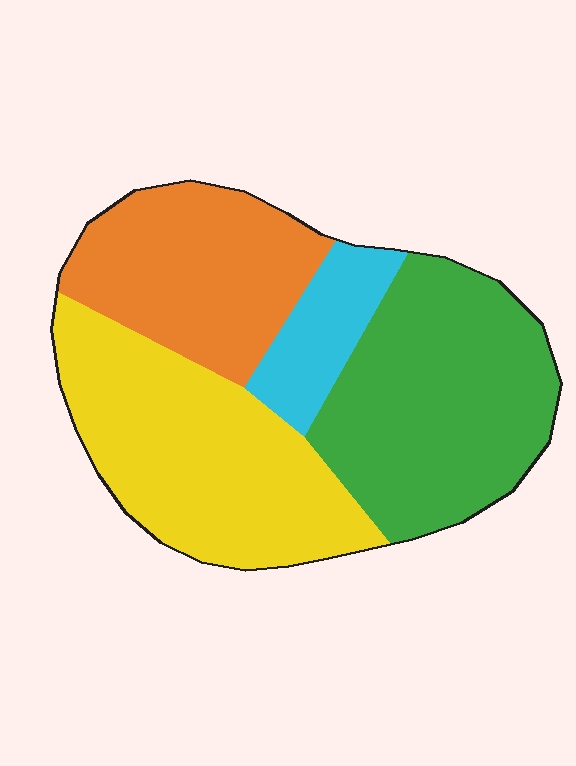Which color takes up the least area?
Cyan, at roughly 10%.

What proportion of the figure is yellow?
Yellow covers about 35% of the figure.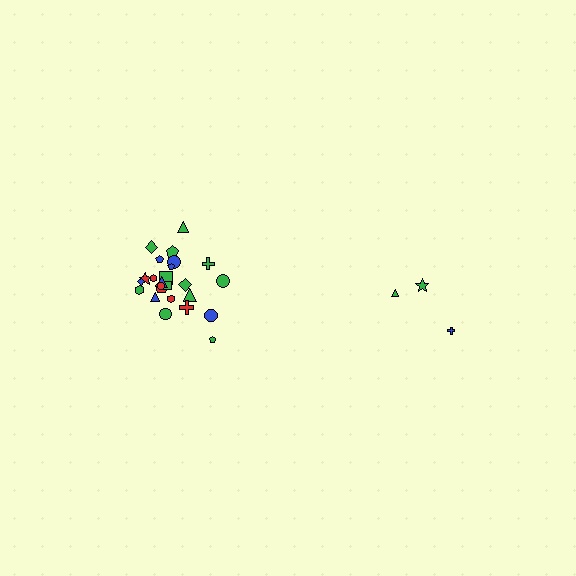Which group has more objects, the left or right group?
The left group.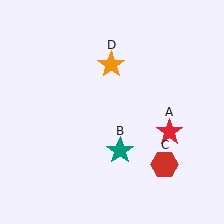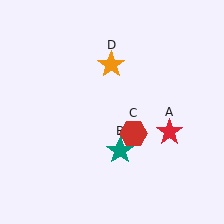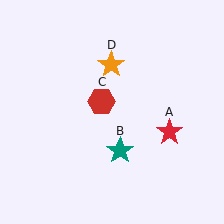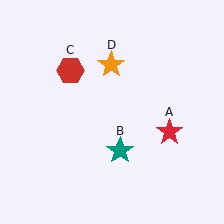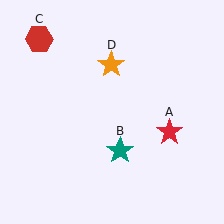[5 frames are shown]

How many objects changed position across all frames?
1 object changed position: red hexagon (object C).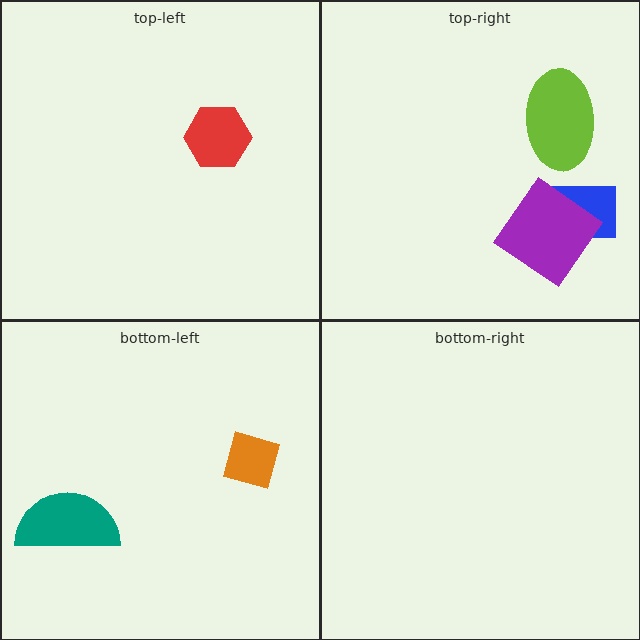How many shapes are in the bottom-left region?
2.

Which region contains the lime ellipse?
The top-right region.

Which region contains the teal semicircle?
The bottom-left region.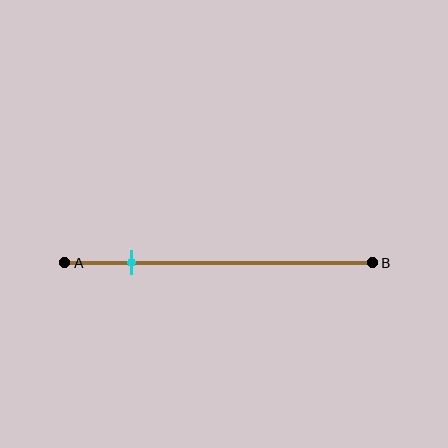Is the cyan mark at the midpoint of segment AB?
No, the mark is at about 20% from A, not at the 50% midpoint.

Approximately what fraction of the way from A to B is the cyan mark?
The cyan mark is approximately 20% of the way from A to B.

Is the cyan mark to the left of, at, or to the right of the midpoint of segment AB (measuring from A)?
The cyan mark is to the left of the midpoint of segment AB.